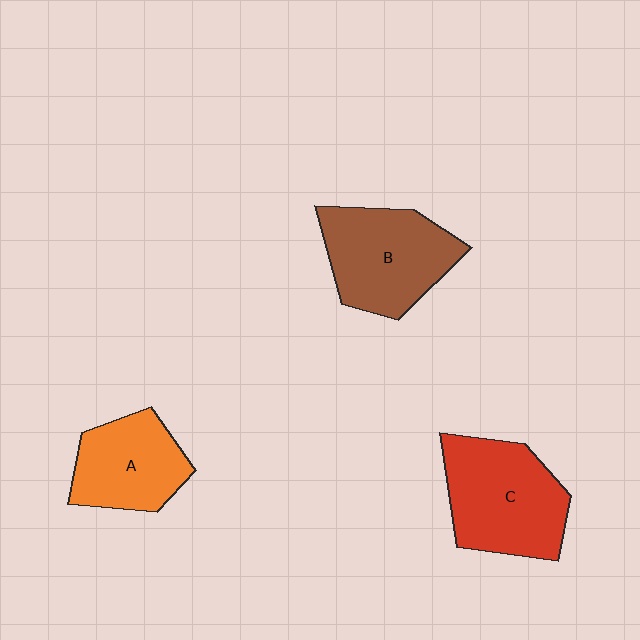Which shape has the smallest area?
Shape A (orange).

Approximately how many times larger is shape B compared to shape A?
Approximately 1.3 times.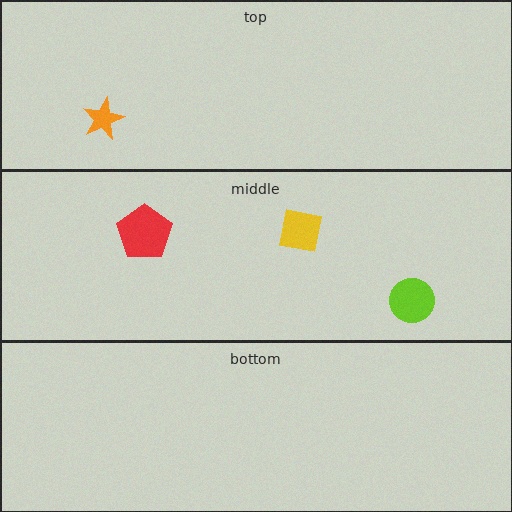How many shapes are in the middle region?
3.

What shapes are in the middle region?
The yellow square, the red pentagon, the lime circle.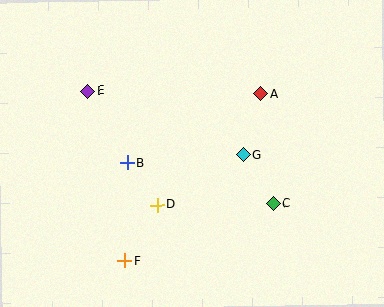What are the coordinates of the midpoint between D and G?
The midpoint between D and G is at (200, 180).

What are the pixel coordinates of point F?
Point F is at (124, 261).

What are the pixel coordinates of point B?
Point B is at (128, 163).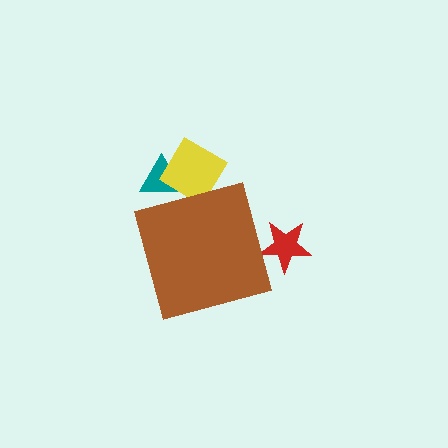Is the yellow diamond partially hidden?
Yes, the yellow diamond is partially hidden behind the brown diamond.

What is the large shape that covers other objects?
A brown diamond.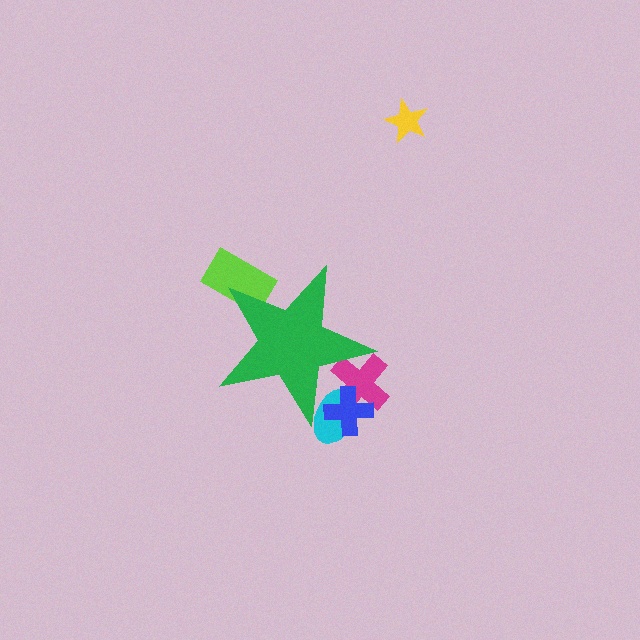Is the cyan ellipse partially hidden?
Yes, the cyan ellipse is partially hidden behind the green star.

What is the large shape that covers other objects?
A green star.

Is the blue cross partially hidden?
Yes, the blue cross is partially hidden behind the green star.